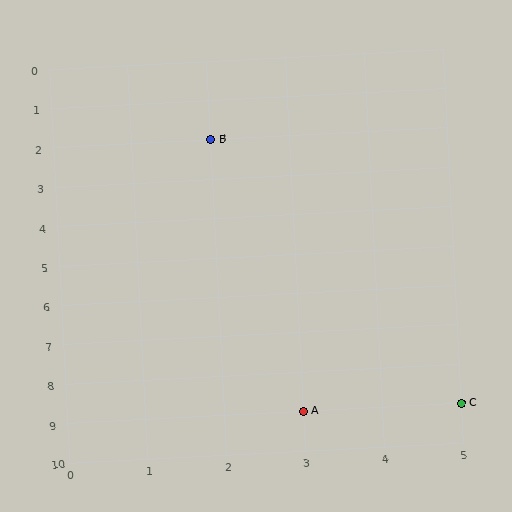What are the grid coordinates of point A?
Point A is at grid coordinates (3, 9).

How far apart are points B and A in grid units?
Points B and A are 1 column and 7 rows apart (about 7.1 grid units diagonally).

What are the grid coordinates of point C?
Point C is at grid coordinates (5, 9).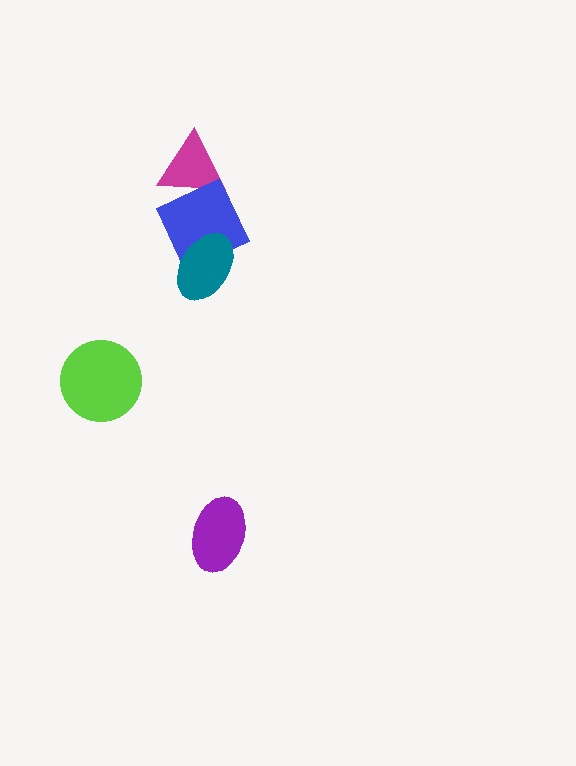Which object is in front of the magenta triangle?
The blue diamond is in front of the magenta triangle.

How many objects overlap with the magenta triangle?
1 object overlaps with the magenta triangle.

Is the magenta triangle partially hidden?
Yes, it is partially covered by another shape.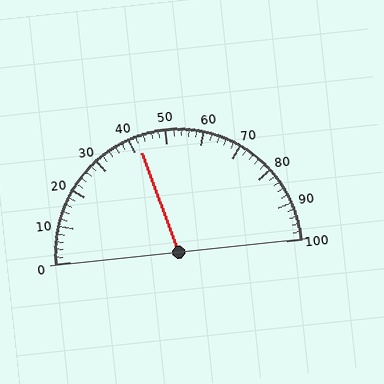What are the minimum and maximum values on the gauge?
The gauge ranges from 0 to 100.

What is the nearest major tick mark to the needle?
The nearest major tick mark is 40.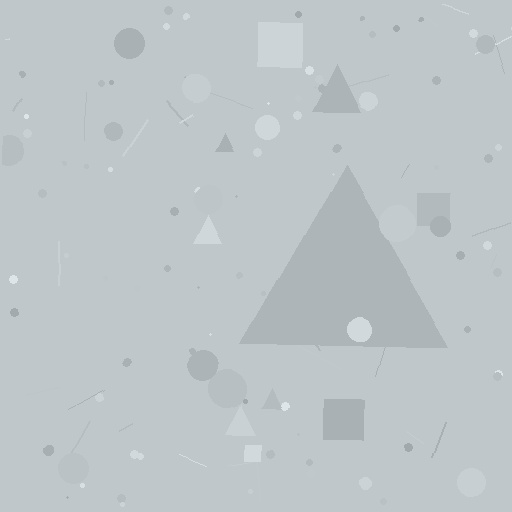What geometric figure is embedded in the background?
A triangle is embedded in the background.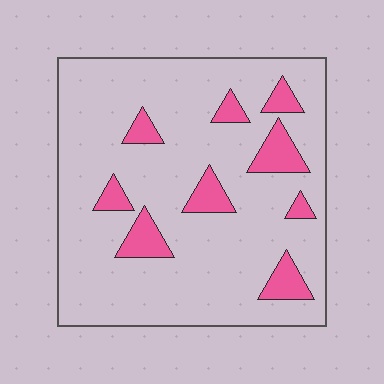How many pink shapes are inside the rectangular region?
9.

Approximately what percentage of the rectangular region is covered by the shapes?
Approximately 15%.